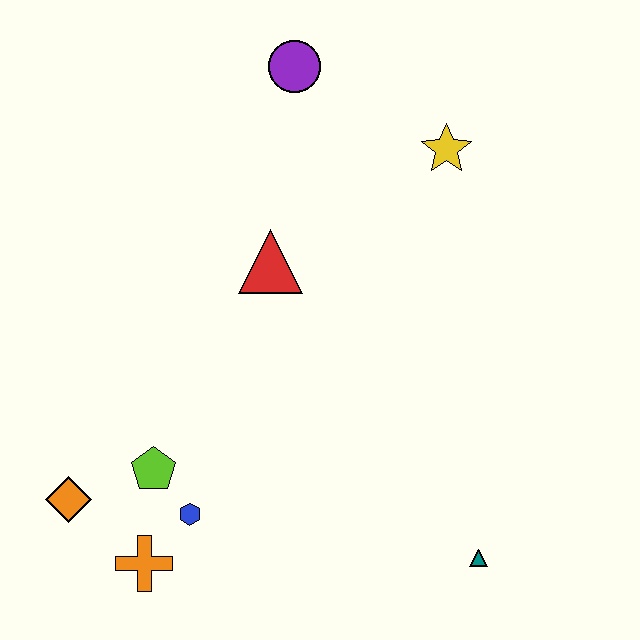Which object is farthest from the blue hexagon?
The purple circle is farthest from the blue hexagon.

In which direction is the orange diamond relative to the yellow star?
The orange diamond is to the left of the yellow star.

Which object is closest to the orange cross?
The blue hexagon is closest to the orange cross.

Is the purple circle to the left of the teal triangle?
Yes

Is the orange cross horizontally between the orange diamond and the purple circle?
Yes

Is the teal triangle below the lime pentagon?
Yes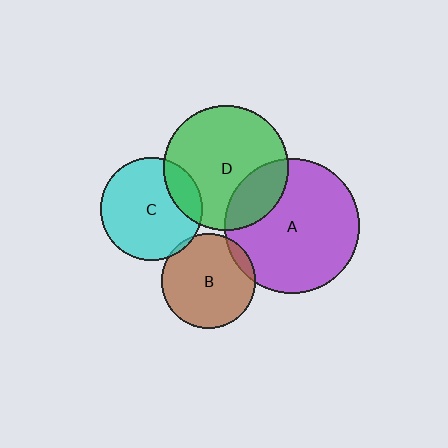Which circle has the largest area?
Circle A (purple).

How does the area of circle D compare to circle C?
Approximately 1.5 times.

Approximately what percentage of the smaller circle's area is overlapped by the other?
Approximately 25%.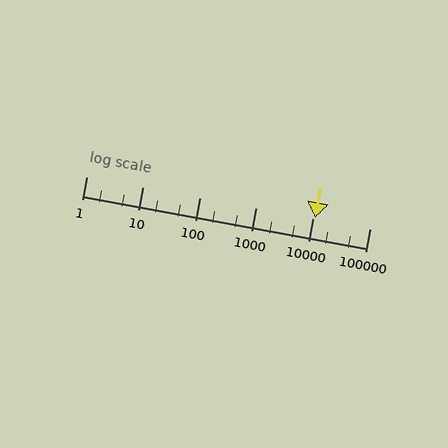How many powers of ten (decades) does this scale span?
The scale spans 5 decades, from 1 to 100000.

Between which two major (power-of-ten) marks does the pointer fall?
The pointer is between 10000 and 100000.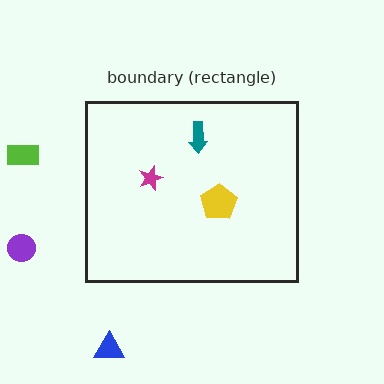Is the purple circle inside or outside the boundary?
Outside.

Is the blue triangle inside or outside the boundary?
Outside.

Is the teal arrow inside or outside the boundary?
Inside.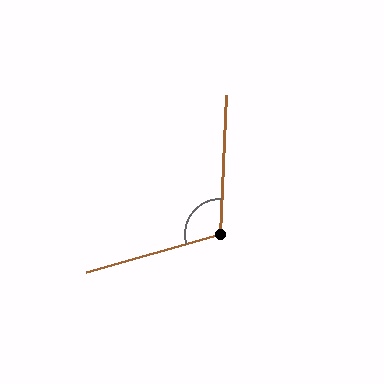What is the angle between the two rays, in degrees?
Approximately 108 degrees.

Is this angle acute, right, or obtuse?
It is obtuse.